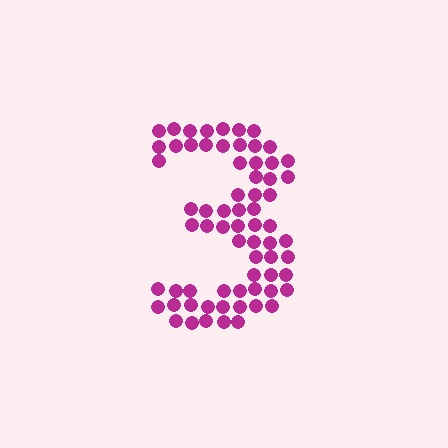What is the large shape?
The large shape is the digit 3.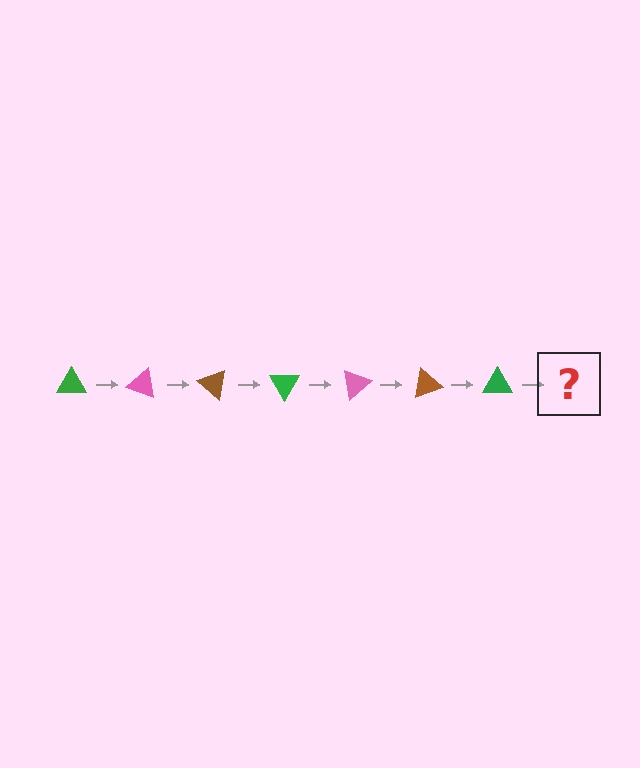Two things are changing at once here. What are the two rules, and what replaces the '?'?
The two rules are that it rotates 20 degrees each step and the color cycles through green, pink, and brown. The '?' should be a pink triangle, rotated 140 degrees from the start.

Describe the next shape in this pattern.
It should be a pink triangle, rotated 140 degrees from the start.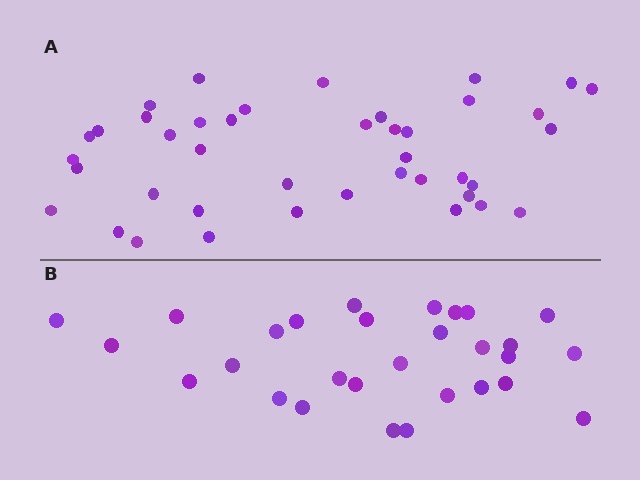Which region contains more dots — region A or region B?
Region A (the top region) has more dots.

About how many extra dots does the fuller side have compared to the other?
Region A has roughly 12 or so more dots than region B.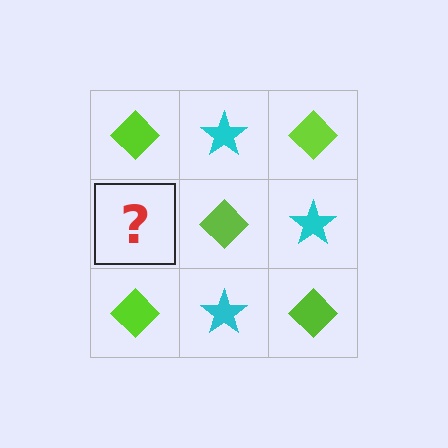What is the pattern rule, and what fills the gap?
The rule is that it alternates lime diamond and cyan star in a checkerboard pattern. The gap should be filled with a cyan star.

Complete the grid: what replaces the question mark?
The question mark should be replaced with a cyan star.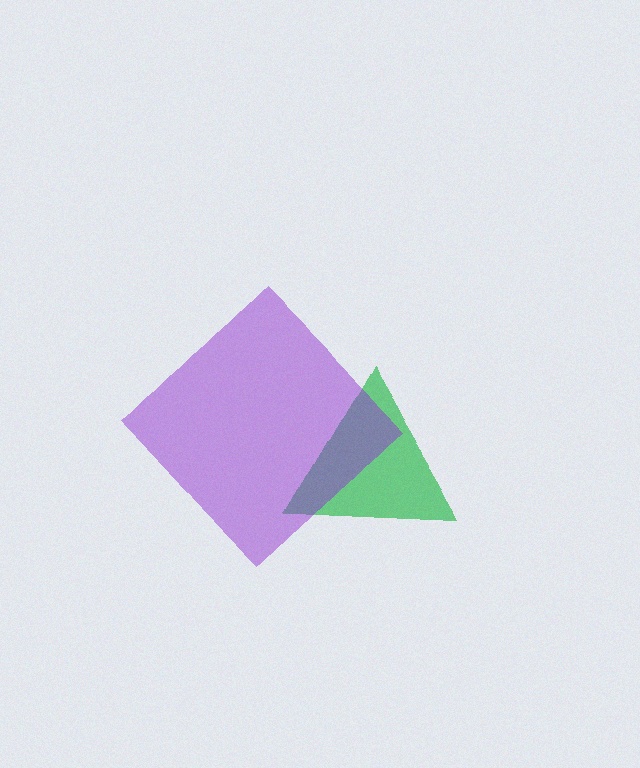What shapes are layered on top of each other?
The layered shapes are: a green triangle, a purple diamond.